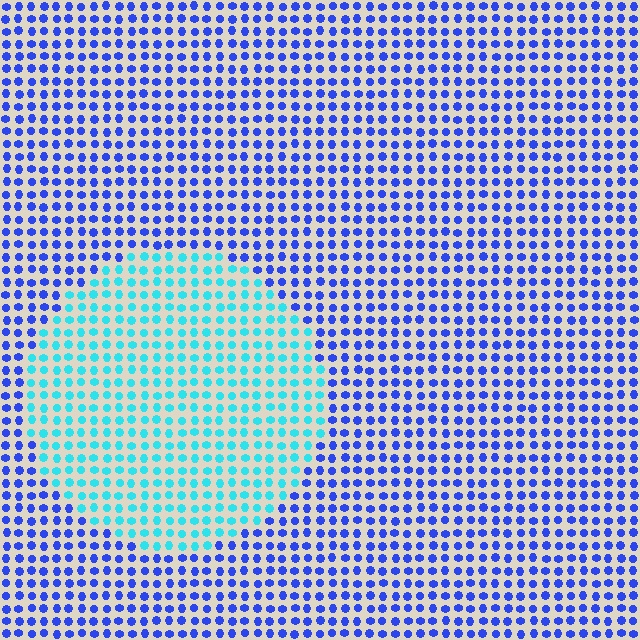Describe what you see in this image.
The image is filled with small blue elements in a uniform arrangement. A circle-shaped region is visible where the elements are tinted to a slightly different hue, forming a subtle color boundary.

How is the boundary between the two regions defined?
The boundary is defined purely by a slight shift in hue (about 49 degrees). Spacing, size, and orientation are identical on both sides.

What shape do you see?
I see a circle.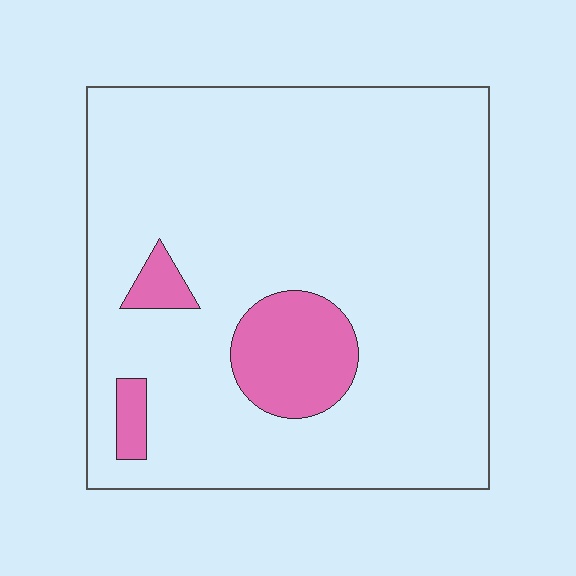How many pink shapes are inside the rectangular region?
3.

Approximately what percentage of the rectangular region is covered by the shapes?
Approximately 10%.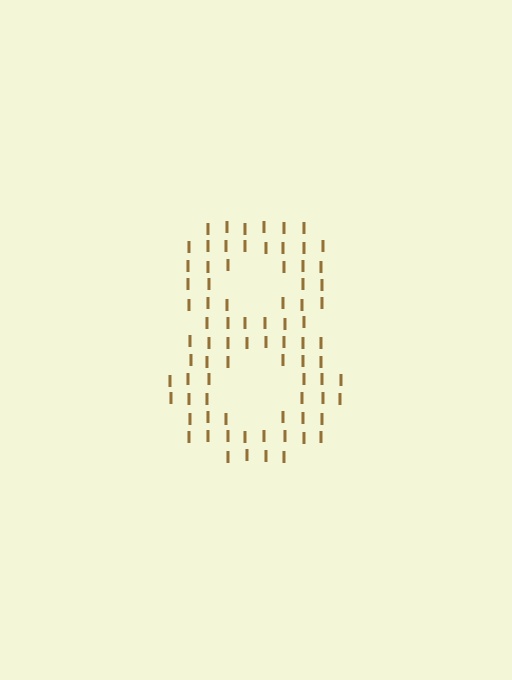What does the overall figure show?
The overall figure shows the digit 8.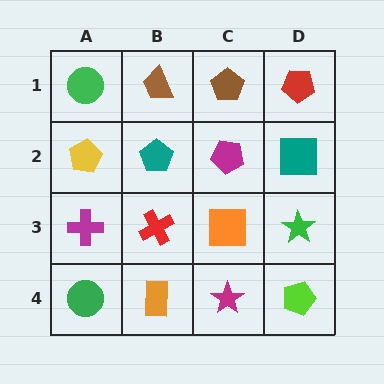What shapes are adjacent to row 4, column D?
A green star (row 3, column D), a magenta star (row 4, column C).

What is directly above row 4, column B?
A red cross.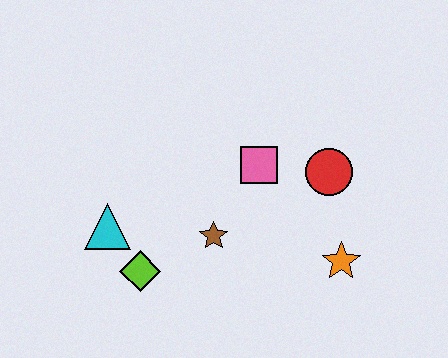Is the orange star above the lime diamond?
Yes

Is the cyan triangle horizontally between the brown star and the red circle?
No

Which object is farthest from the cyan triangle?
The orange star is farthest from the cyan triangle.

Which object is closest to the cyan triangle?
The lime diamond is closest to the cyan triangle.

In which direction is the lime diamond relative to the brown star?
The lime diamond is to the left of the brown star.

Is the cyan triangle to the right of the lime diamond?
No